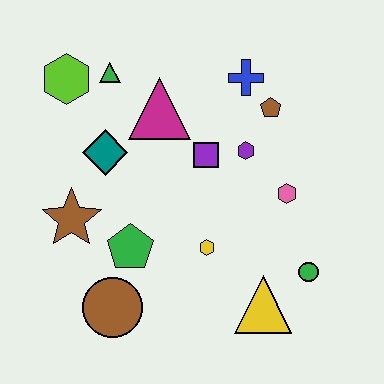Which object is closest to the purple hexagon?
The purple square is closest to the purple hexagon.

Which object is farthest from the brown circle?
The blue cross is farthest from the brown circle.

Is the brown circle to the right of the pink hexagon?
No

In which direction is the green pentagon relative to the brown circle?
The green pentagon is above the brown circle.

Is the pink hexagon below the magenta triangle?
Yes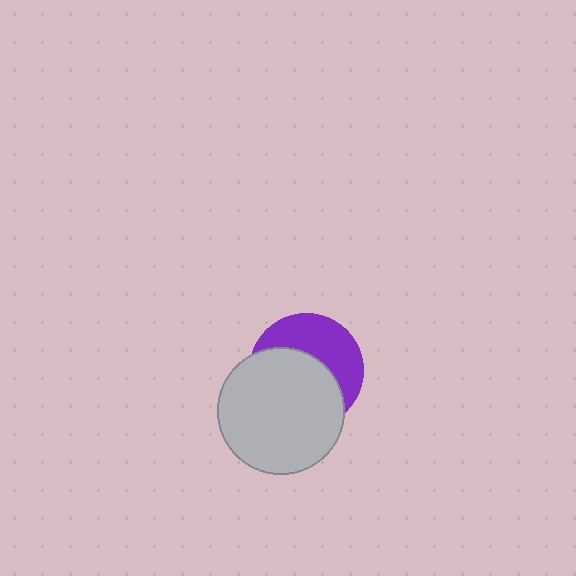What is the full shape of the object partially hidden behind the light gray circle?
The partially hidden object is a purple circle.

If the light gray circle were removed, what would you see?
You would see the complete purple circle.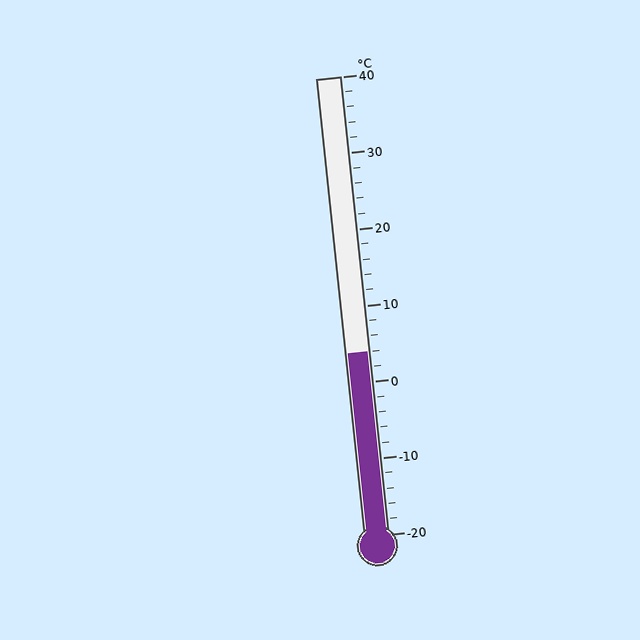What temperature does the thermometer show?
The thermometer shows approximately 4°C.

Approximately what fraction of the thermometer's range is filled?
The thermometer is filled to approximately 40% of its range.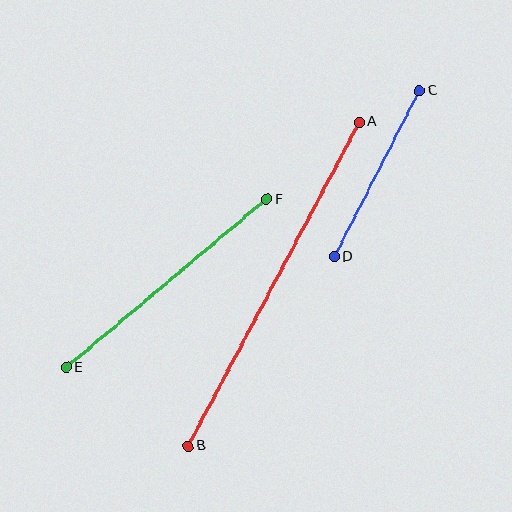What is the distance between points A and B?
The distance is approximately 366 pixels.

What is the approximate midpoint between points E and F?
The midpoint is at approximately (166, 283) pixels.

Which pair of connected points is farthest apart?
Points A and B are farthest apart.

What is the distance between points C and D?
The distance is approximately 186 pixels.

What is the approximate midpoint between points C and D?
The midpoint is at approximately (377, 174) pixels.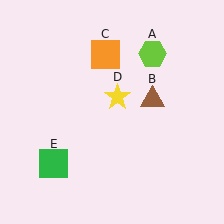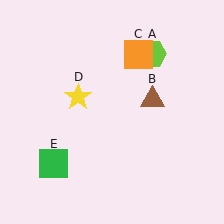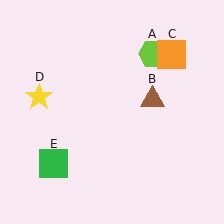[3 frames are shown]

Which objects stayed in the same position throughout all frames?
Lime hexagon (object A) and brown triangle (object B) and green square (object E) remained stationary.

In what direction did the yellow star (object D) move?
The yellow star (object D) moved left.